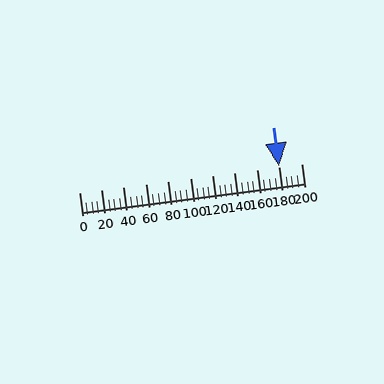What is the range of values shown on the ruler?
The ruler shows values from 0 to 200.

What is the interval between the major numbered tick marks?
The major tick marks are spaced 20 units apart.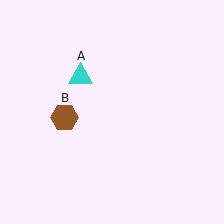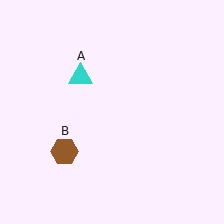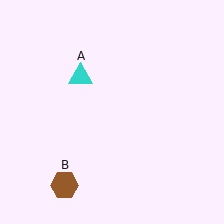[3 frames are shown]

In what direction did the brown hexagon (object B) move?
The brown hexagon (object B) moved down.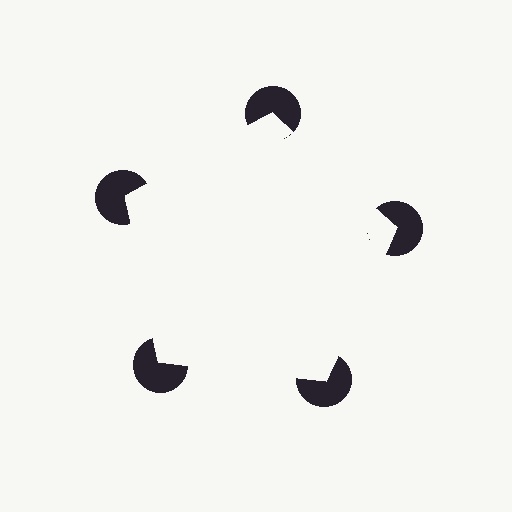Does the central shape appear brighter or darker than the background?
It typically appears slightly brighter than the background, even though no actual brightness change is drawn.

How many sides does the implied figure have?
5 sides.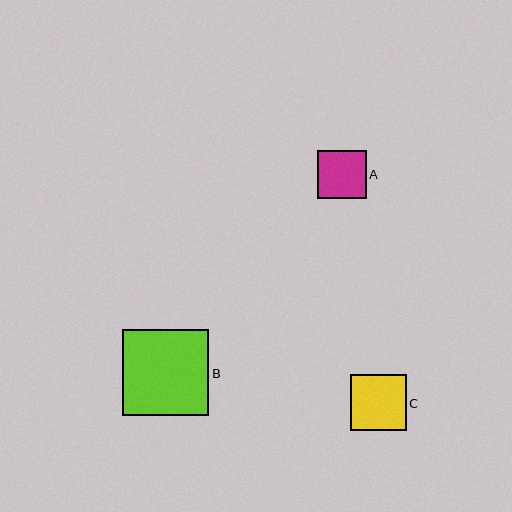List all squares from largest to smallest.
From largest to smallest: B, C, A.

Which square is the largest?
Square B is the largest with a size of approximately 87 pixels.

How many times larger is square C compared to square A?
Square C is approximately 1.1 times the size of square A.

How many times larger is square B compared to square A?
Square B is approximately 1.8 times the size of square A.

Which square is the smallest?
Square A is the smallest with a size of approximately 48 pixels.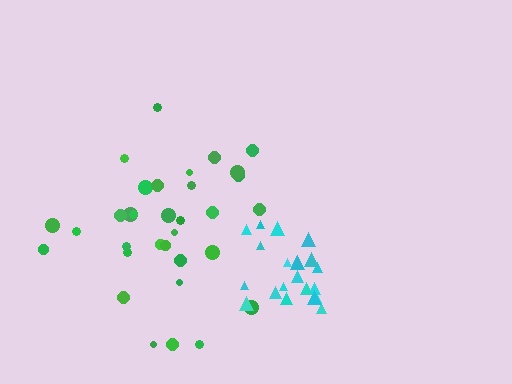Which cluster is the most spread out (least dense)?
Green.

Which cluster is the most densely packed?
Cyan.